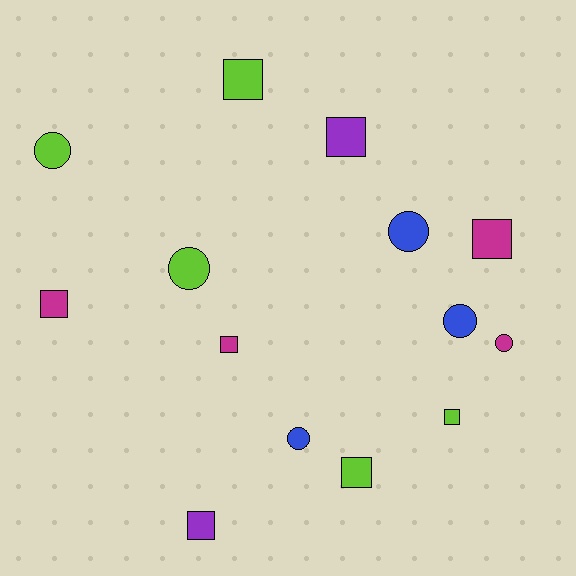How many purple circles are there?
There are no purple circles.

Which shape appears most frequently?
Square, with 8 objects.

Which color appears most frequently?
Lime, with 5 objects.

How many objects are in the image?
There are 14 objects.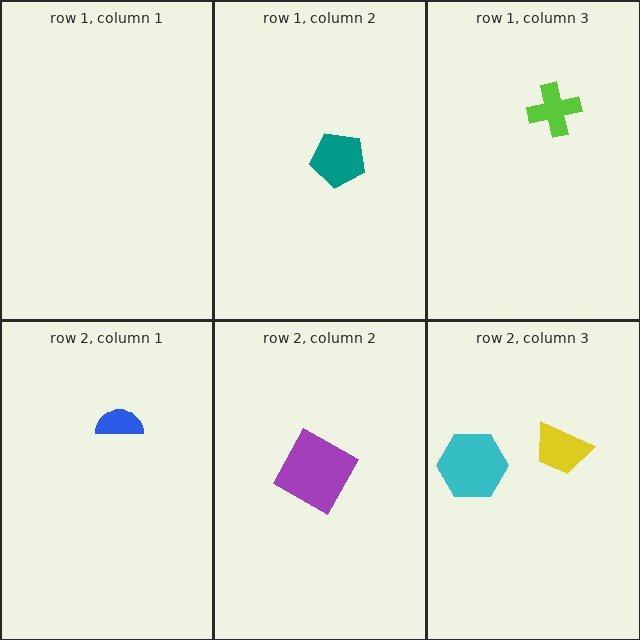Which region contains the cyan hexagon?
The row 2, column 3 region.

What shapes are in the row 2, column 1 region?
The blue semicircle.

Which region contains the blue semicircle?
The row 2, column 1 region.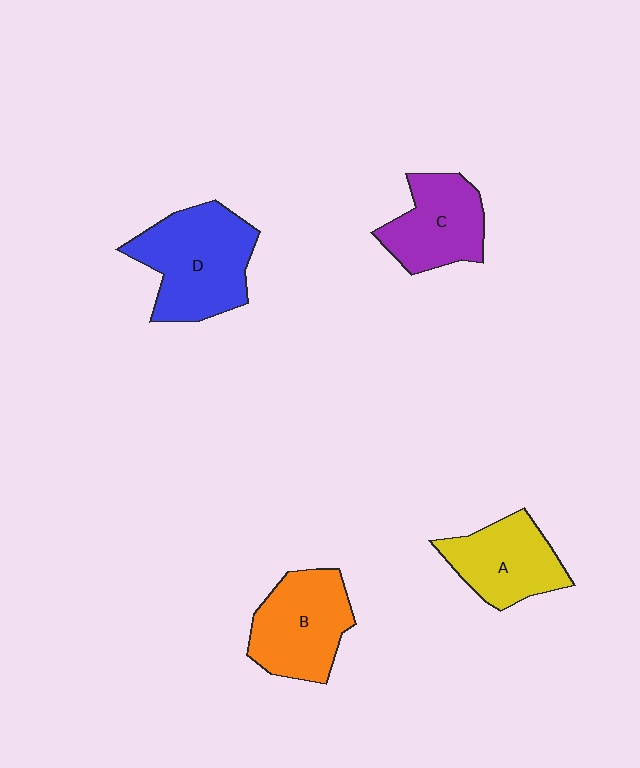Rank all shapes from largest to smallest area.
From largest to smallest: D (blue), B (orange), A (yellow), C (purple).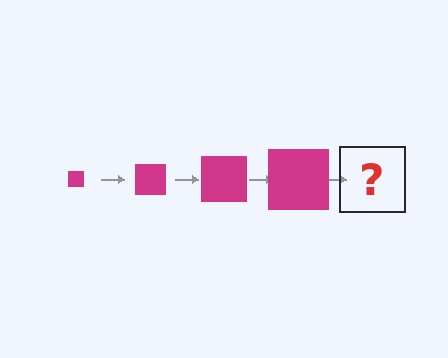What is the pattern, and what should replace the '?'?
The pattern is that the square gets progressively larger each step. The '?' should be a magenta square, larger than the previous one.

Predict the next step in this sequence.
The next step is a magenta square, larger than the previous one.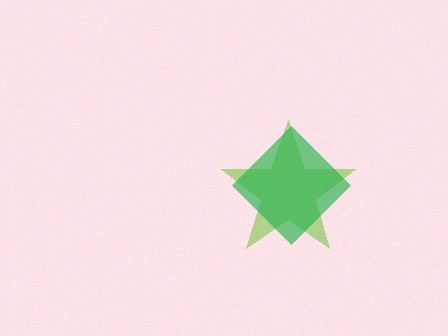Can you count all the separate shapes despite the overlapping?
Yes, there are 2 separate shapes.